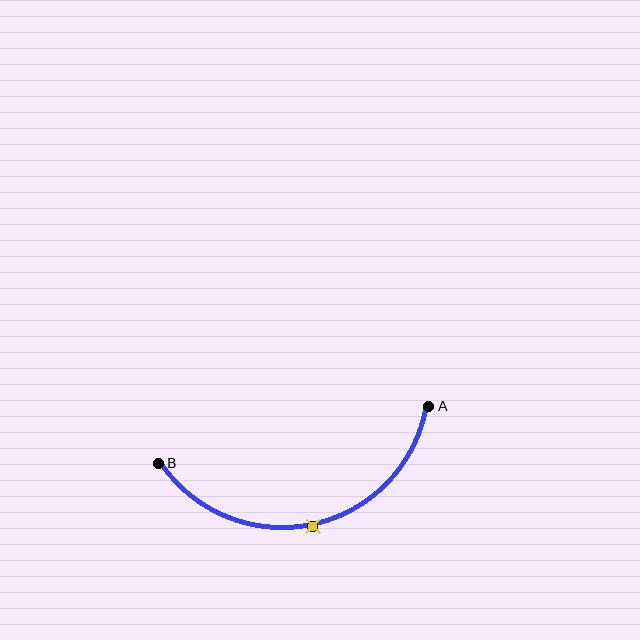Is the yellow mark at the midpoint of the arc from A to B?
Yes. The yellow mark lies on the arc at equal arc-length from both A and B — it is the arc midpoint.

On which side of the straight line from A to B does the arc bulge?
The arc bulges below the straight line connecting A and B.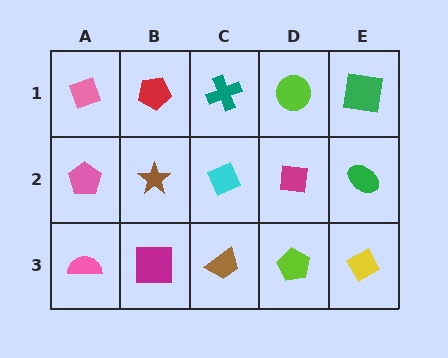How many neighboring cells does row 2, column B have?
4.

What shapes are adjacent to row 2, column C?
A teal cross (row 1, column C), a brown trapezoid (row 3, column C), a brown star (row 2, column B), a magenta square (row 2, column D).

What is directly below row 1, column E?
A green ellipse.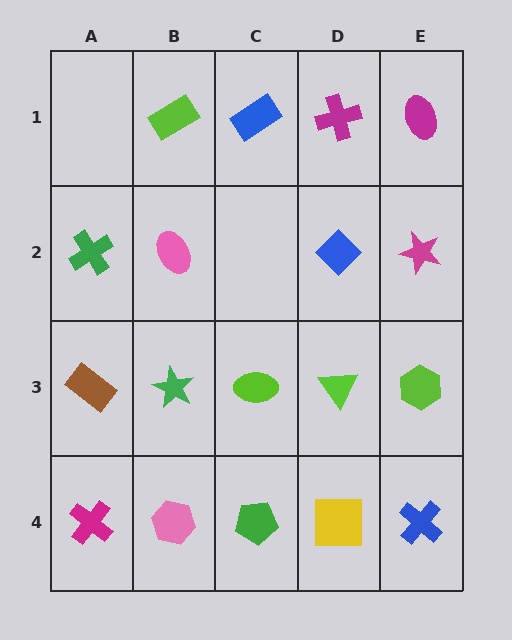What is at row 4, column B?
A pink hexagon.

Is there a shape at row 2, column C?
No, that cell is empty.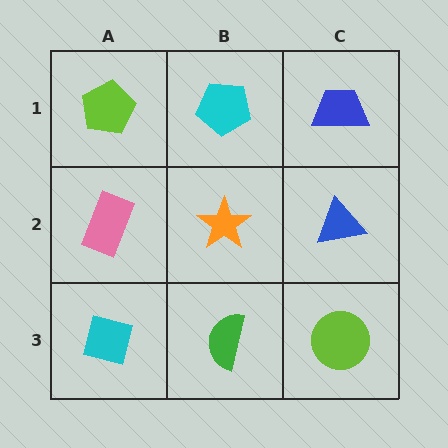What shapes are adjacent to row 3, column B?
An orange star (row 2, column B), a cyan square (row 3, column A), a lime circle (row 3, column C).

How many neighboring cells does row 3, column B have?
3.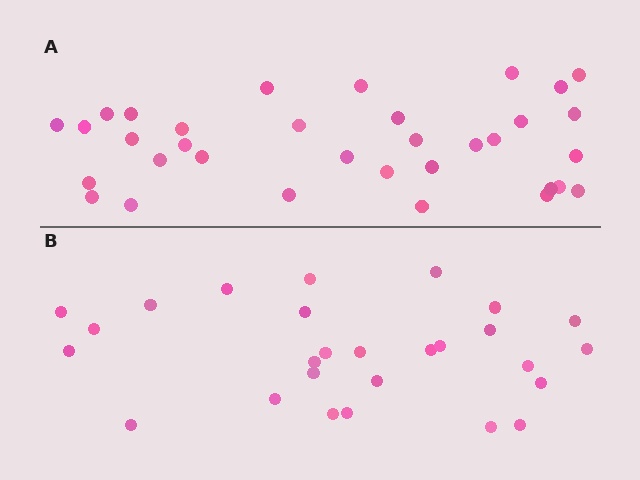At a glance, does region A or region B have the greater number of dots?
Region A (the top region) has more dots.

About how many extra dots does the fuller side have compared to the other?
Region A has roughly 8 or so more dots than region B.